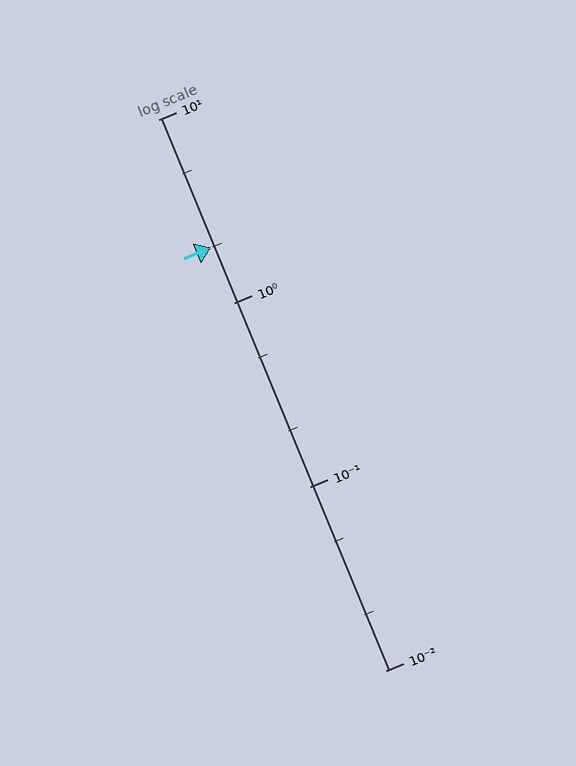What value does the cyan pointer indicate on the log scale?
The pointer indicates approximately 2.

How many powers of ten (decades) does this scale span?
The scale spans 3 decades, from 0.01 to 10.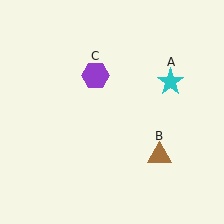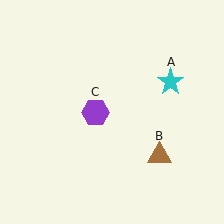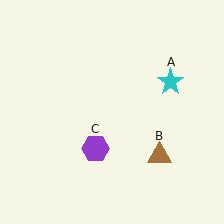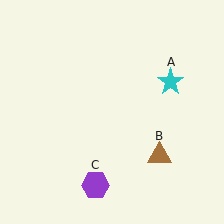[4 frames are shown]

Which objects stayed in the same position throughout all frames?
Cyan star (object A) and brown triangle (object B) remained stationary.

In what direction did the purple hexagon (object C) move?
The purple hexagon (object C) moved down.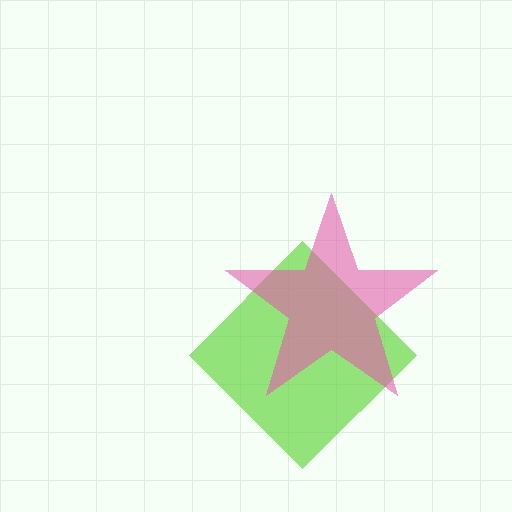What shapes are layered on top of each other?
The layered shapes are: a lime diamond, a pink star.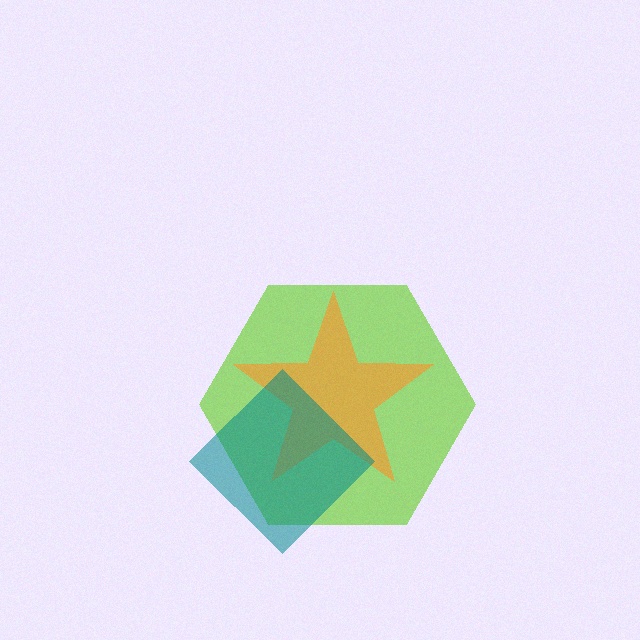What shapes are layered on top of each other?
The layered shapes are: a lime hexagon, an orange star, a teal diamond.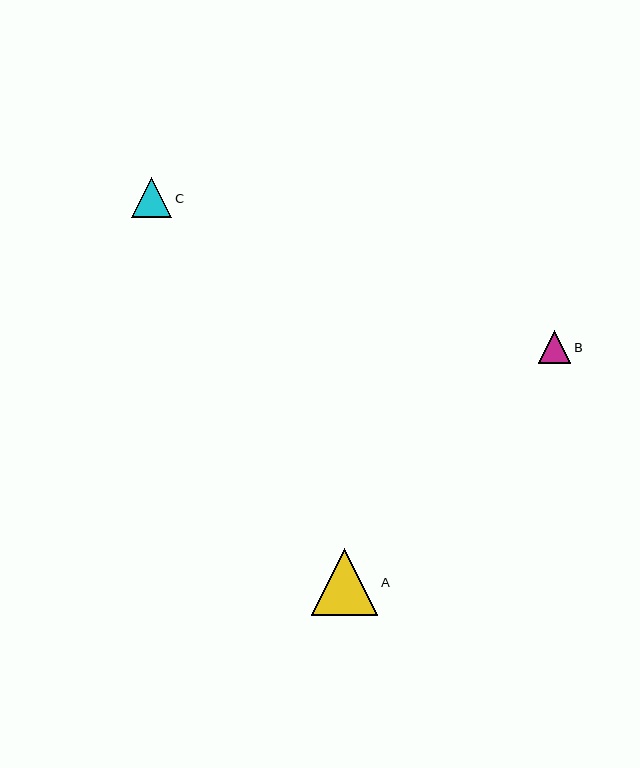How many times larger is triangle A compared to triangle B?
Triangle A is approximately 2.0 times the size of triangle B.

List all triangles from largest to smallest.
From largest to smallest: A, C, B.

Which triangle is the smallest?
Triangle B is the smallest with a size of approximately 33 pixels.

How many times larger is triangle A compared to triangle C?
Triangle A is approximately 1.7 times the size of triangle C.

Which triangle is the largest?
Triangle A is the largest with a size of approximately 67 pixels.